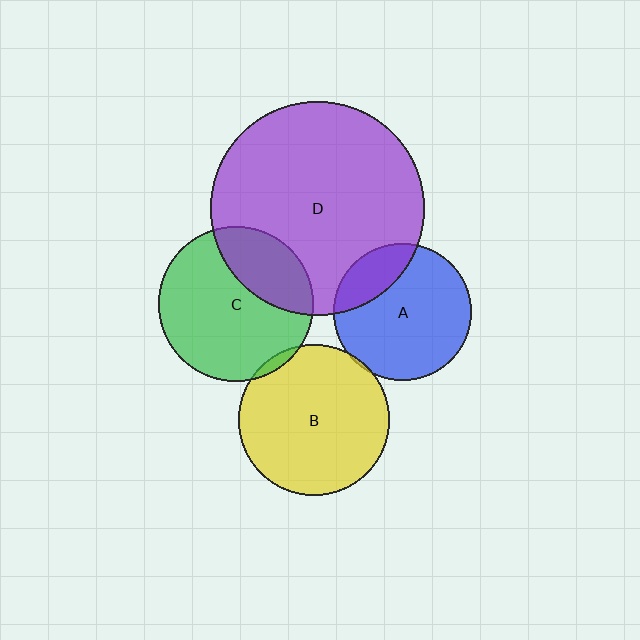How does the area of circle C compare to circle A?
Approximately 1.3 times.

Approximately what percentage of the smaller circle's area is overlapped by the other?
Approximately 5%.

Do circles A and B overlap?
Yes.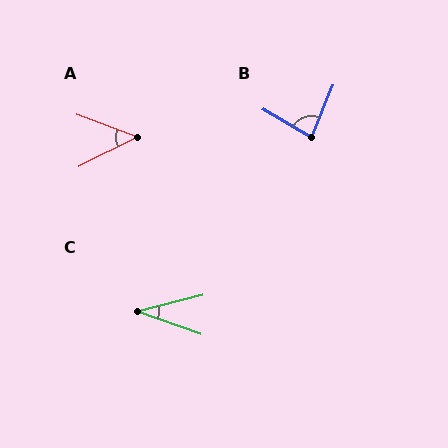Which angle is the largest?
B, at approximately 81 degrees.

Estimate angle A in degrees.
Approximately 47 degrees.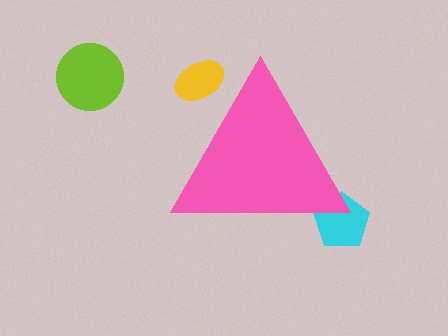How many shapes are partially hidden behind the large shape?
2 shapes are partially hidden.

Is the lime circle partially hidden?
No, the lime circle is fully visible.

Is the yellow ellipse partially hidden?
Yes, the yellow ellipse is partially hidden behind the pink triangle.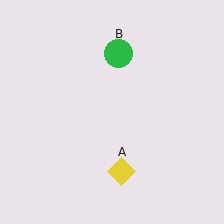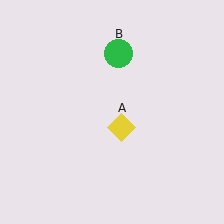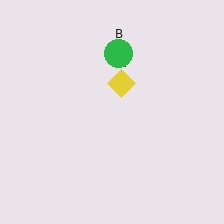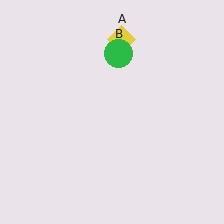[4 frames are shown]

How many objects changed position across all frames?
1 object changed position: yellow diamond (object A).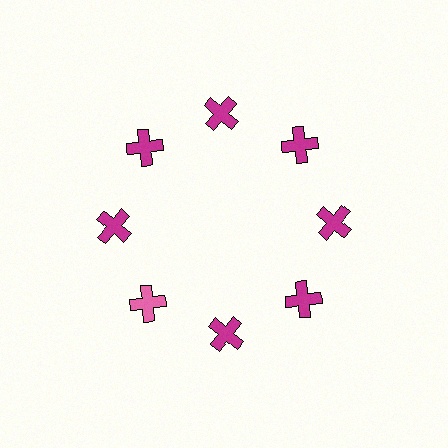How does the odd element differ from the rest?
It has a different color: pink instead of magenta.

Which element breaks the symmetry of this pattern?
The pink cross at roughly the 8 o'clock position breaks the symmetry. All other shapes are magenta crosses.